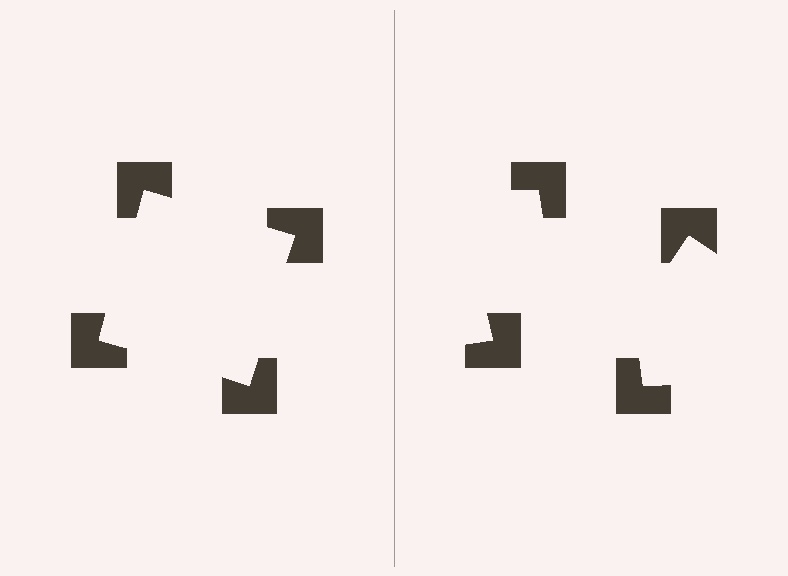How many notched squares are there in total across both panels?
8 — 4 on each side.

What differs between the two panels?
The notched squares are positioned identically on both sides; only the wedge orientations differ. On the left they align to a square; on the right they are misaligned.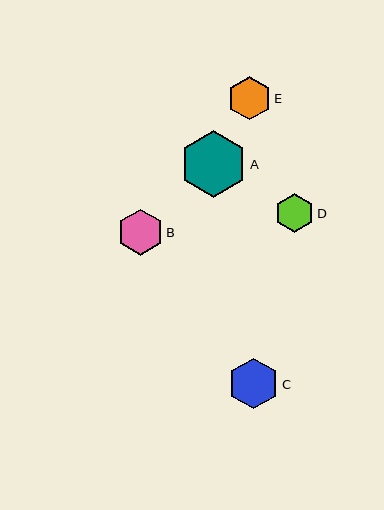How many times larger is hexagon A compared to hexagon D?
Hexagon A is approximately 1.7 times the size of hexagon D.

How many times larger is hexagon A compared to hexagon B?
Hexagon A is approximately 1.5 times the size of hexagon B.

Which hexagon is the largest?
Hexagon A is the largest with a size of approximately 66 pixels.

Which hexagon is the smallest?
Hexagon D is the smallest with a size of approximately 39 pixels.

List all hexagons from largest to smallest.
From largest to smallest: A, C, B, E, D.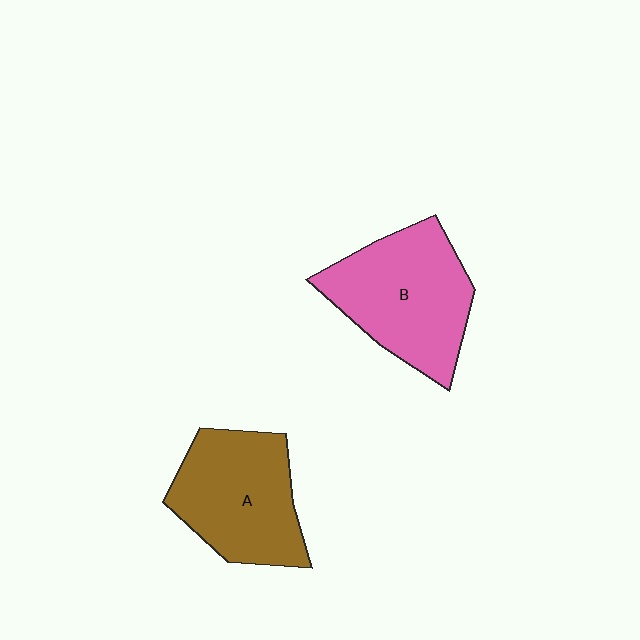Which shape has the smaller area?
Shape A (brown).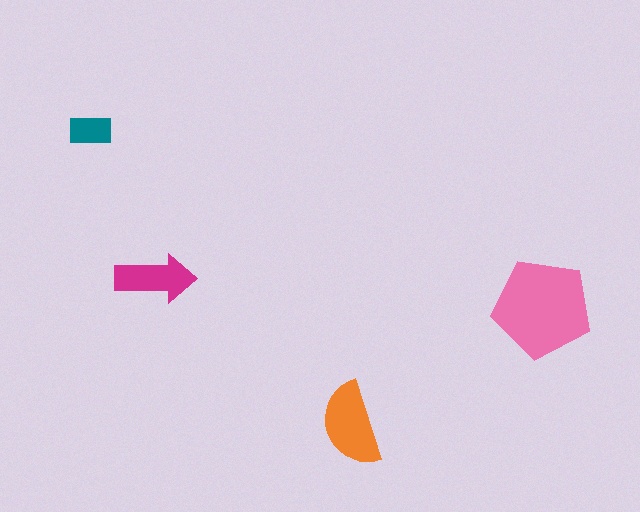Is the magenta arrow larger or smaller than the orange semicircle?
Smaller.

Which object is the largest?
The pink pentagon.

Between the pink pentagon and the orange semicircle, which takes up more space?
The pink pentagon.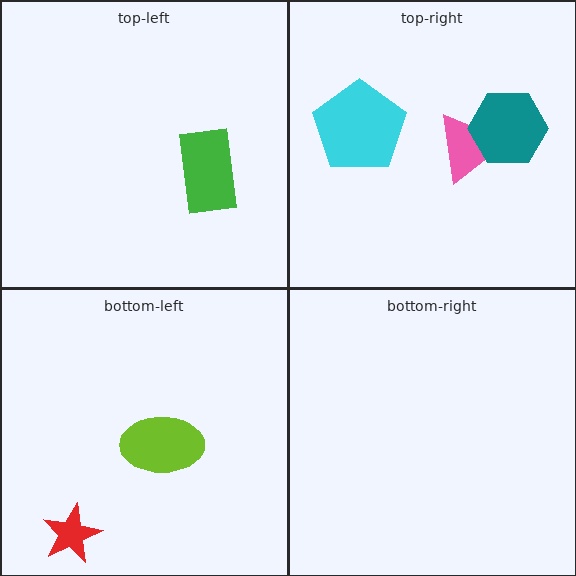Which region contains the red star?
The bottom-left region.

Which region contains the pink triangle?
The top-right region.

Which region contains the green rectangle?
The top-left region.